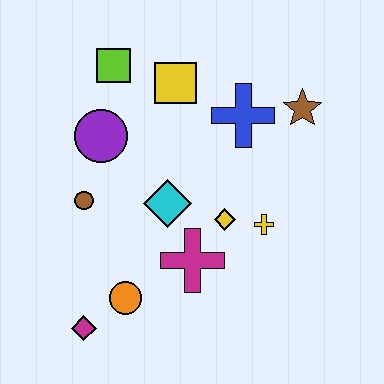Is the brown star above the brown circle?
Yes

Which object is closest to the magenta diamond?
The orange circle is closest to the magenta diamond.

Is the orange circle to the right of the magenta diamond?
Yes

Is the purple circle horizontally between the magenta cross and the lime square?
No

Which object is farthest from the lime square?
The magenta diamond is farthest from the lime square.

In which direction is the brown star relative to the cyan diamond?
The brown star is to the right of the cyan diamond.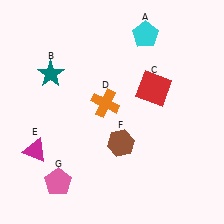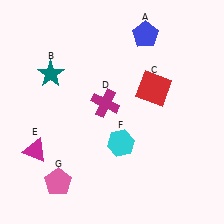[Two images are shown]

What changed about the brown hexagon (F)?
In Image 1, F is brown. In Image 2, it changed to cyan.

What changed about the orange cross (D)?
In Image 1, D is orange. In Image 2, it changed to magenta.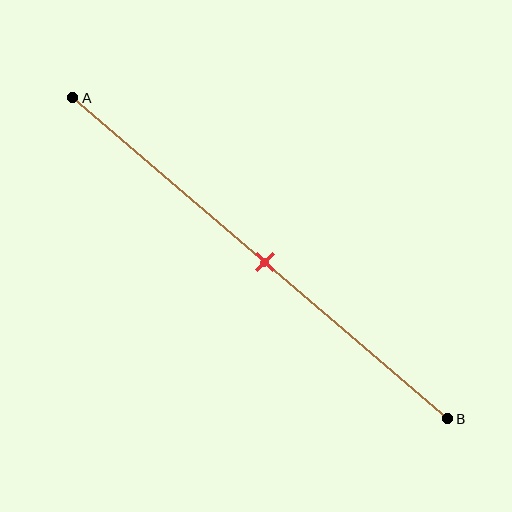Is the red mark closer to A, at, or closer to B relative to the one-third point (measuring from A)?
The red mark is closer to point B than the one-third point of segment AB.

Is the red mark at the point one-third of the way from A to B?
No, the mark is at about 50% from A, not at the 33% one-third point.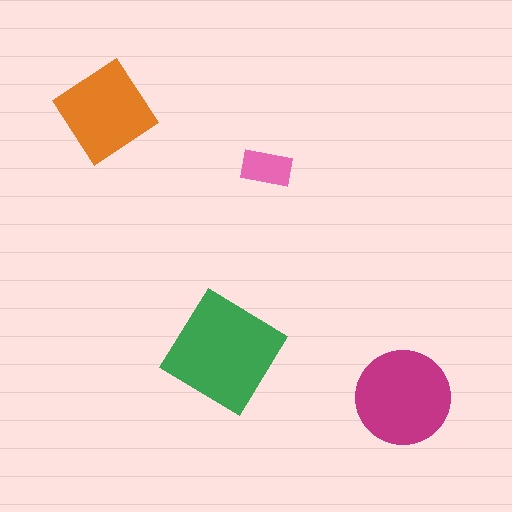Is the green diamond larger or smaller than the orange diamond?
Larger.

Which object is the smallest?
The pink rectangle.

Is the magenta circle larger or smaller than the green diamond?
Smaller.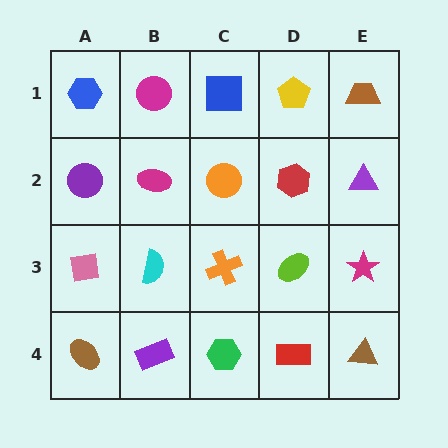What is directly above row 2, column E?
A brown trapezoid.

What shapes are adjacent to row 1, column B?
A magenta ellipse (row 2, column B), a blue hexagon (row 1, column A), a blue square (row 1, column C).